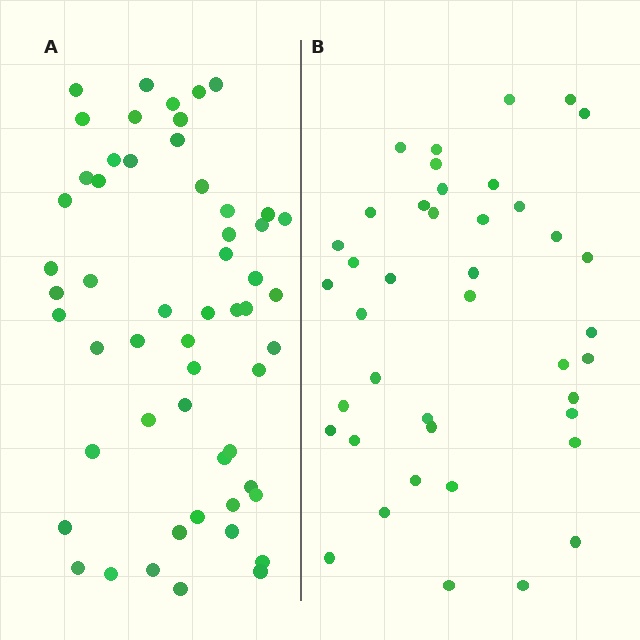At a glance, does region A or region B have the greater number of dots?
Region A (the left region) has more dots.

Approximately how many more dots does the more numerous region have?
Region A has approximately 15 more dots than region B.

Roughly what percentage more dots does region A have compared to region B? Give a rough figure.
About 35% more.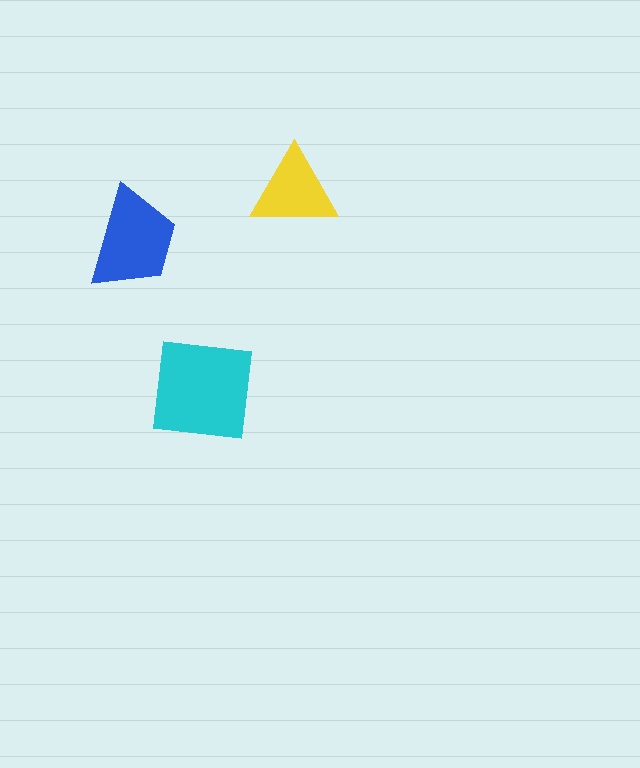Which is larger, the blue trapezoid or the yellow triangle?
The blue trapezoid.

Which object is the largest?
The cyan square.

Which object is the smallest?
The yellow triangle.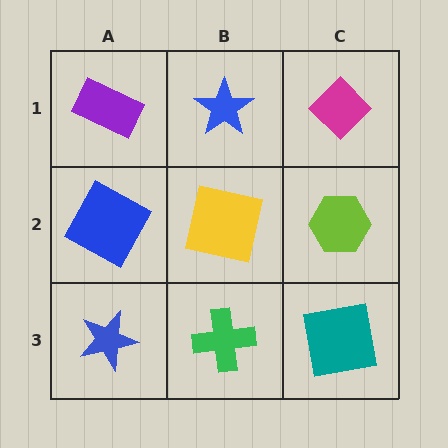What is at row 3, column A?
A blue star.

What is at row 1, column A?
A purple rectangle.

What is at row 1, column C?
A magenta diamond.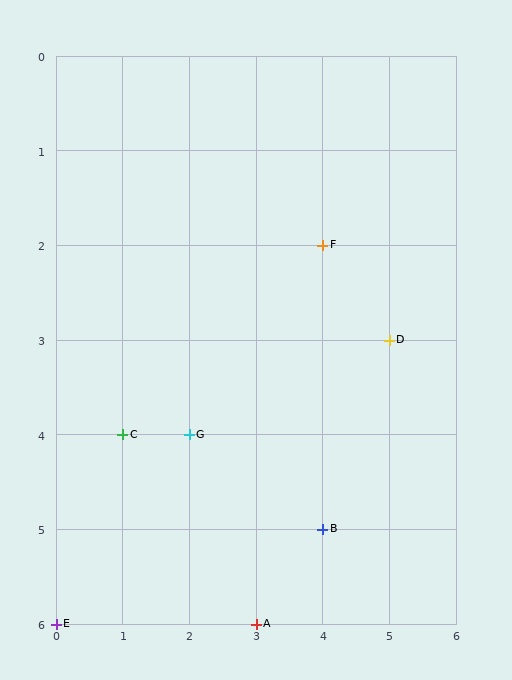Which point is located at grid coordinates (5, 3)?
Point D is at (5, 3).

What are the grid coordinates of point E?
Point E is at grid coordinates (0, 6).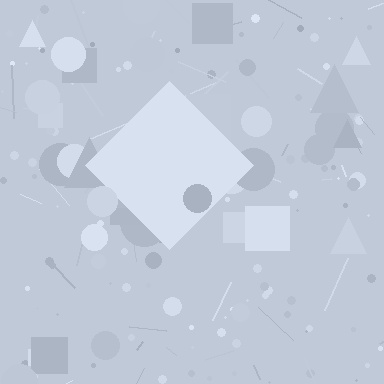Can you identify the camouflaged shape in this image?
The camouflaged shape is a diamond.